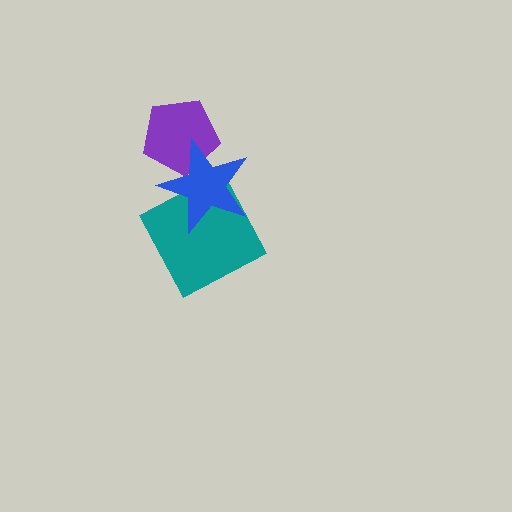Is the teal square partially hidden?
Yes, it is partially covered by another shape.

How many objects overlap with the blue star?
2 objects overlap with the blue star.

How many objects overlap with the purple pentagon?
1 object overlaps with the purple pentagon.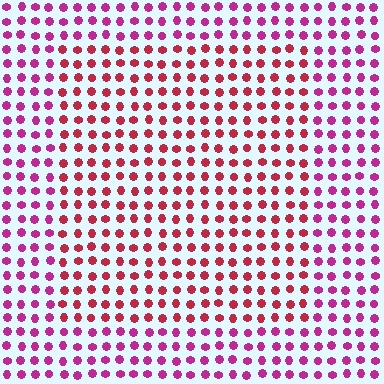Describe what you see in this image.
The image is filled with small magenta elements in a uniform arrangement. A rectangle-shaped region is visible where the elements are tinted to a slightly different hue, forming a subtle color boundary.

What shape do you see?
I see a rectangle.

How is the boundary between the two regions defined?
The boundary is defined purely by a slight shift in hue (about 32 degrees). Spacing, size, and orientation are identical on both sides.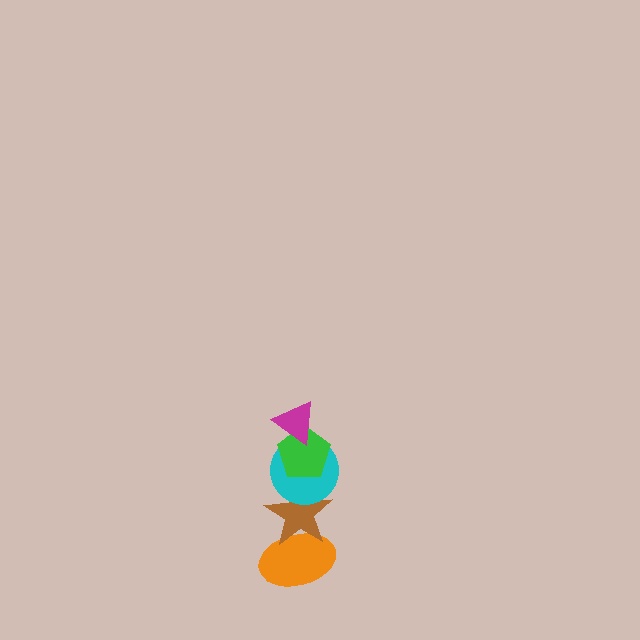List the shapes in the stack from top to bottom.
From top to bottom: the magenta triangle, the green pentagon, the cyan circle, the brown star, the orange ellipse.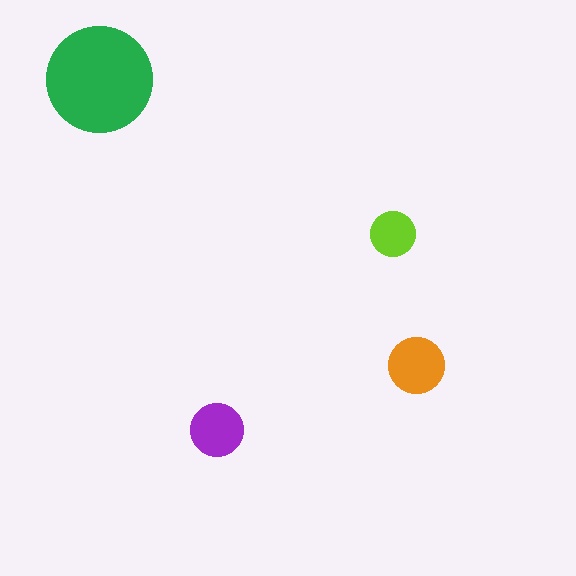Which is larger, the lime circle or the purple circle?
The purple one.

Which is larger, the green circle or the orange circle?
The green one.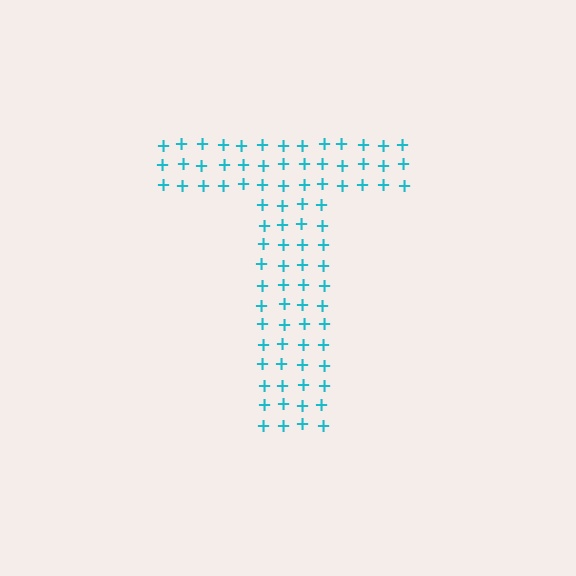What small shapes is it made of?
It is made of small plus signs.